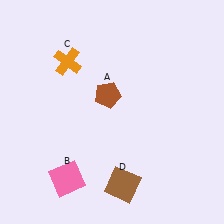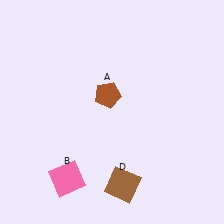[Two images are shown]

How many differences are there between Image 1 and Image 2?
There is 1 difference between the two images.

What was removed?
The orange cross (C) was removed in Image 2.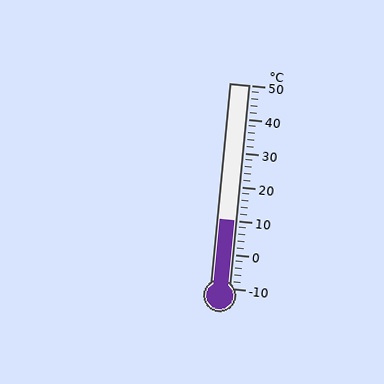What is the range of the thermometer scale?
The thermometer scale ranges from -10°C to 50°C.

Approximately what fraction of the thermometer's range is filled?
The thermometer is filled to approximately 35% of its range.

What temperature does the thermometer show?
The thermometer shows approximately 10°C.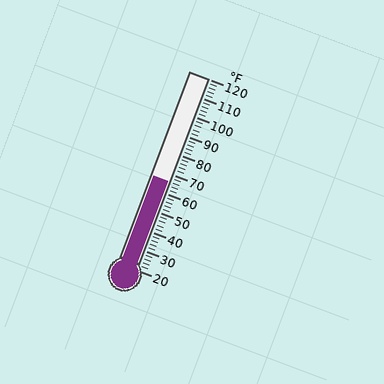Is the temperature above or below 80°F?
The temperature is below 80°F.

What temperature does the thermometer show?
The thermometer shows approximately 66°F.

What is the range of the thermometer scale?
The thermometer scale ranges from 20°F to 120°F.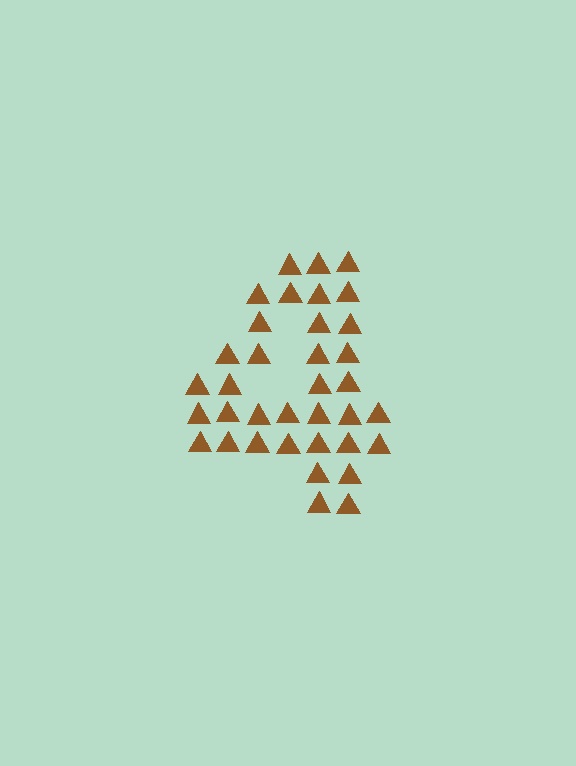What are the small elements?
The small elements are triangles.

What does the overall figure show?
The overall figure shows the digit 4.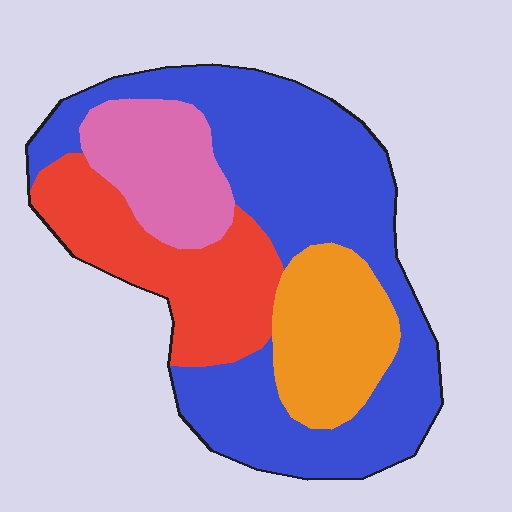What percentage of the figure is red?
Red covers roughly 20% of the figure.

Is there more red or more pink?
Red.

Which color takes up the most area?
Blue, at roughly 50%.